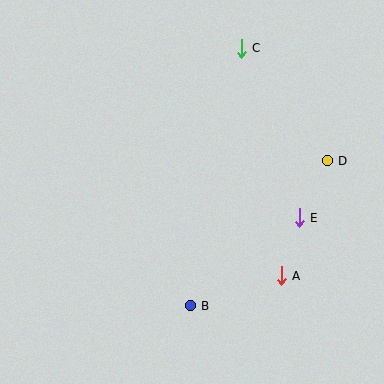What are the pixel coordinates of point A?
Point A is at (281, 276).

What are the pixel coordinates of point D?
Point D is at (327, 161).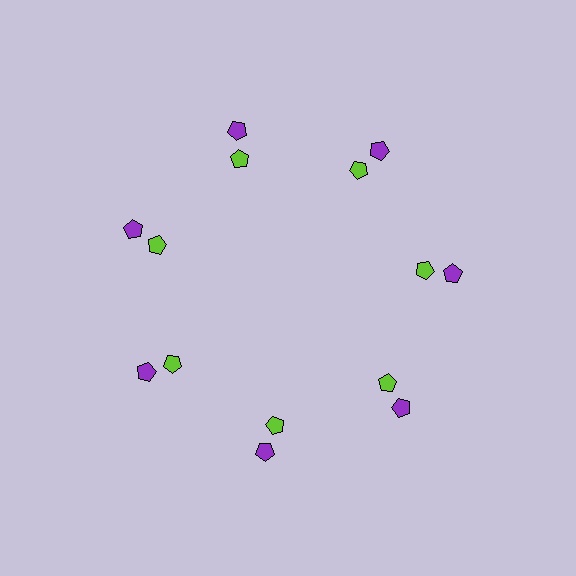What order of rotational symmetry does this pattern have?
This pattern has 7-fold rotational symmetry.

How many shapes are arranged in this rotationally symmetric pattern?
There are 14 shapes, arranged in 7 groups of 2.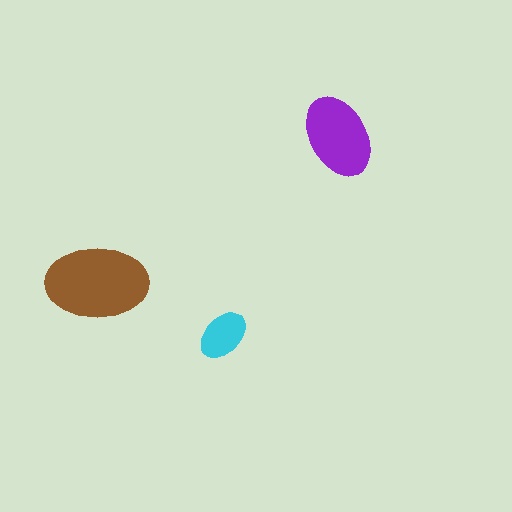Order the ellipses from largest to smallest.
the brown one, the purple one, the cyan one.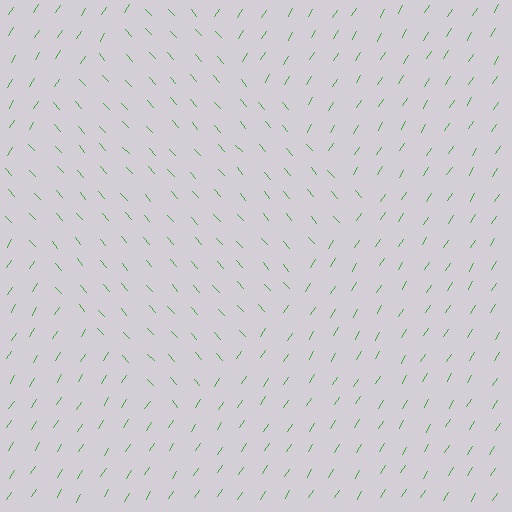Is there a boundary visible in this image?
Yes, there is a texture boundary formed by a change in line orientation.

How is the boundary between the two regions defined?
The boundary is defined purely by a change in line orientation (approximately 75 degrees difference). All lines are the same color and thickness.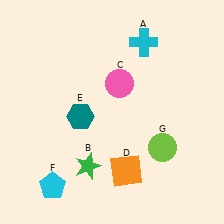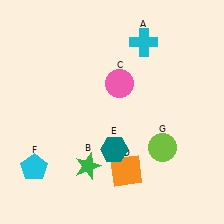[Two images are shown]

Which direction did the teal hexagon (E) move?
The teal hexagon (E) moved right.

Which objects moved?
The objects that moved are: the teal hexagon (E), the cyan pentagon (F).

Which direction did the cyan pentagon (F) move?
The cyan pentagon (F) moved left.